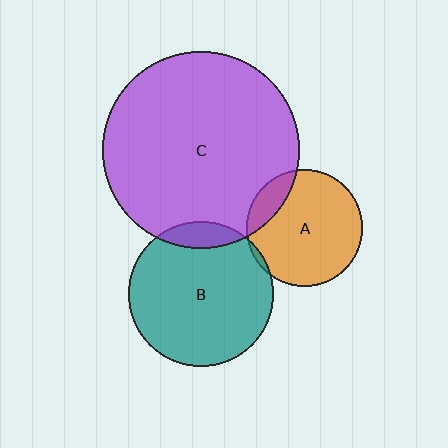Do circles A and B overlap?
Yes.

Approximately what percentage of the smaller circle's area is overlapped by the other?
Approximately 5%.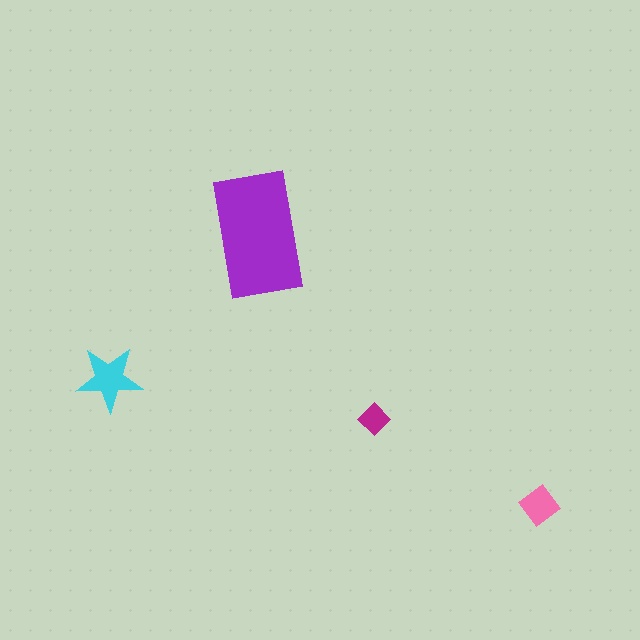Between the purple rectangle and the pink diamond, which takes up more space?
The purple rectangle.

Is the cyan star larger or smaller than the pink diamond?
Larger.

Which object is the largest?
The purple rectangle.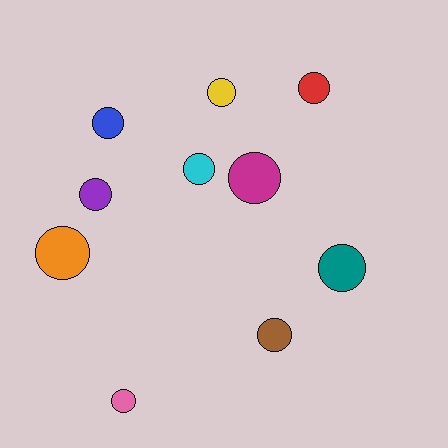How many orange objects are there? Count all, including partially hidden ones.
There is 1 orange object.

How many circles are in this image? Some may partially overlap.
There are 10 circles.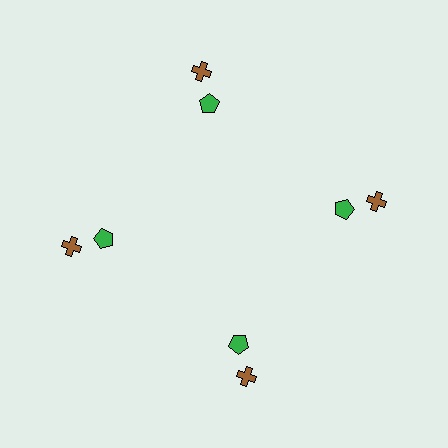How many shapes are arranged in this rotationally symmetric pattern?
There are 8 shapes, arranged in 4 groups of 2.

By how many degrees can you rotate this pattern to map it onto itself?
The pattern maps onto itself every 90 degrees of rotation.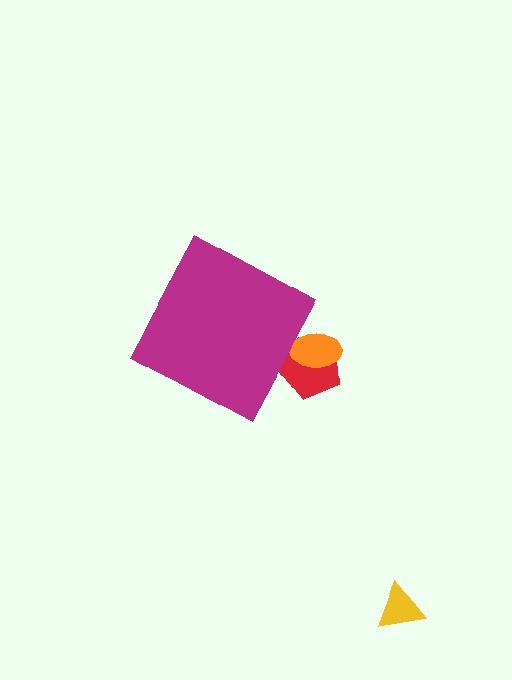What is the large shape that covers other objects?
A magenta diamond.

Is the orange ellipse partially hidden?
Yes, the orange ellipse is partially hidden behind the magenta diamond.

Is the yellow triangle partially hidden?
No, the yellow triangle is fully visible.